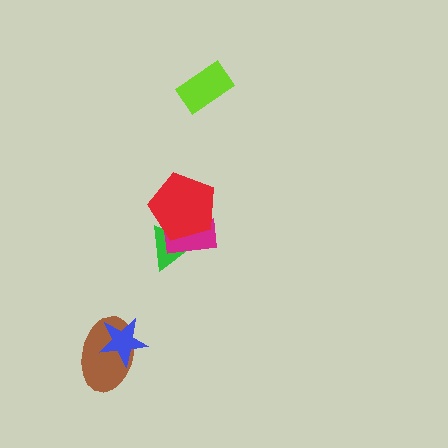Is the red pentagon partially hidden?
No, no other shape covers it.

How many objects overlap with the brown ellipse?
1 object overlaps with the brown ellipse.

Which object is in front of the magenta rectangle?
The red pentagon is in front of the magenta rectangle.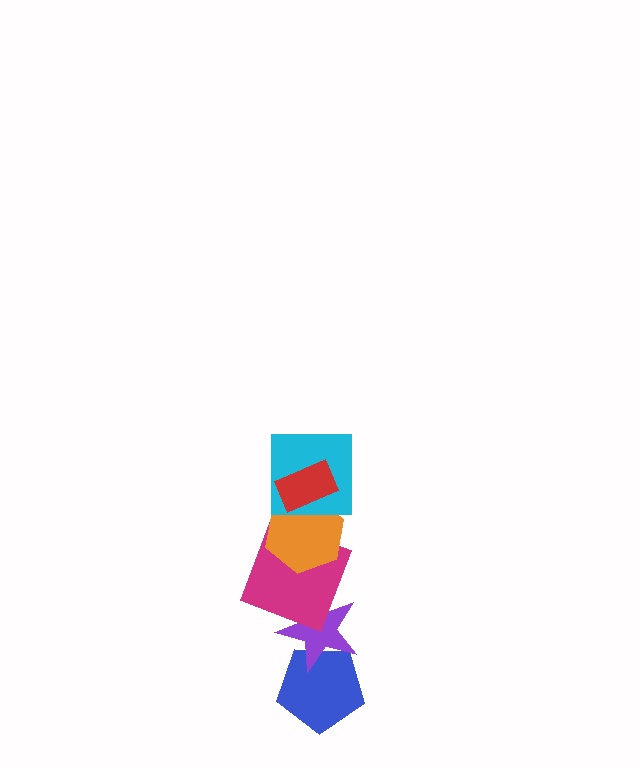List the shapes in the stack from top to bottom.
From top to bottom: the red rectangle, the cyan square, the orange hexagon, the magenta square, the purple star, the blue pentagon.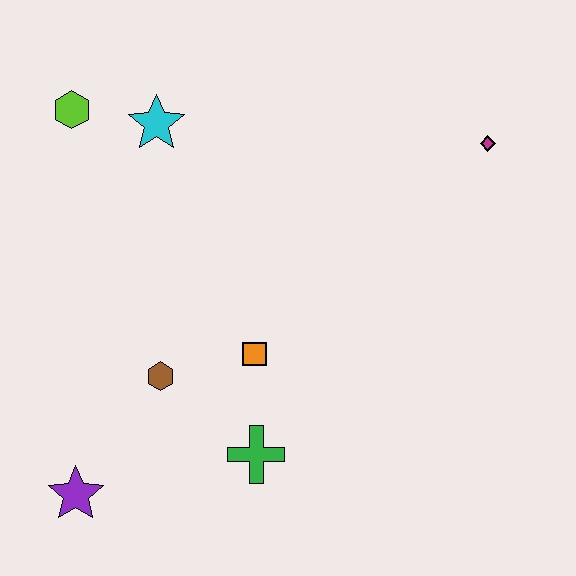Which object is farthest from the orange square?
The magenta diamond is farthest from the orange square.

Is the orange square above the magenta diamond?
No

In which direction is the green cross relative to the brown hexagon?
The green cross is to the right of the brown hexagon.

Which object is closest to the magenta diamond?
The orange square is closest to the magenta diamond.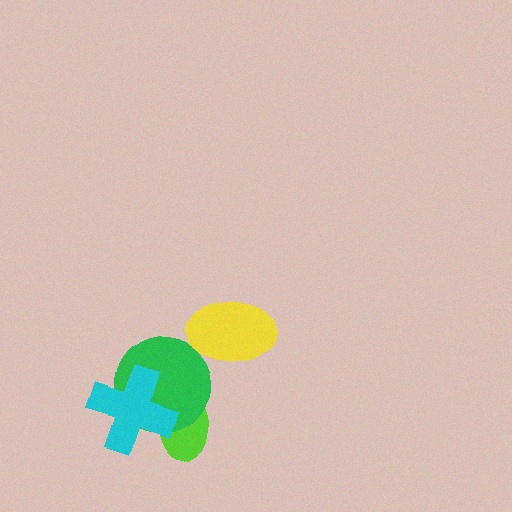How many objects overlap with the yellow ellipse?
0 objects overlap with the yellow ellipse.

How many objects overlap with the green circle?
2 objects overlap with the green circle.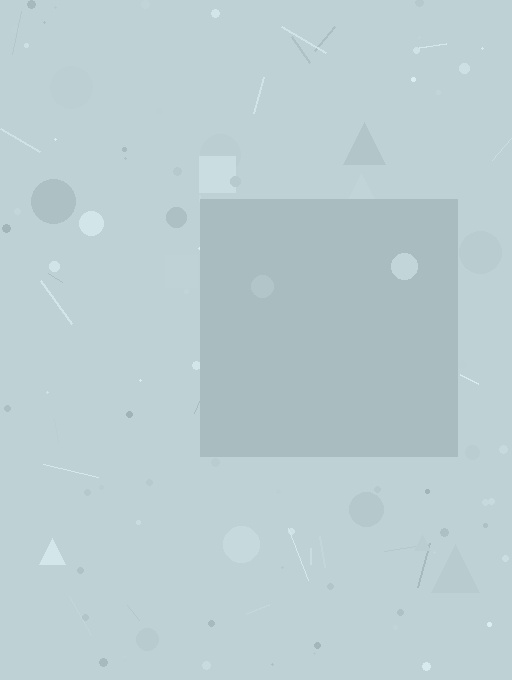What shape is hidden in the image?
A square is hidden in the image.